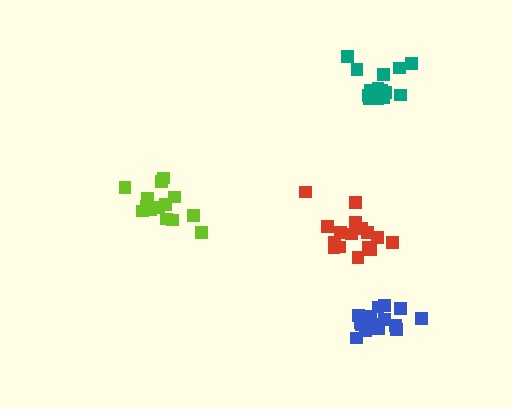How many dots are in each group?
Group 1: 14 dots, Group 2: 15 dots, Group 3: 16 dots, Group 4: 16 dots (61 total).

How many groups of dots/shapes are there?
There are 4 groups.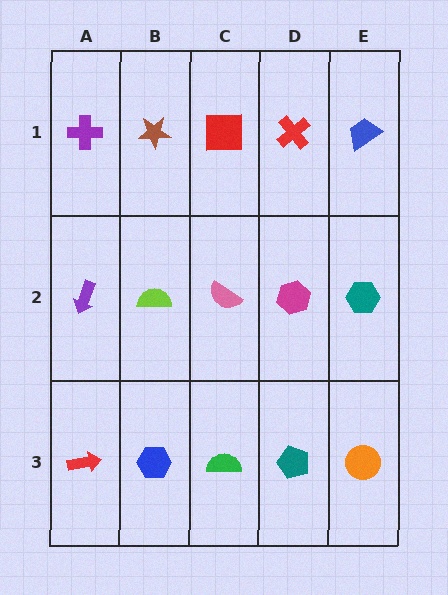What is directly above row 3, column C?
A pink semicircle.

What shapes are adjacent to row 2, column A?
A purple cross (row 1, column A), a red arrow (row 3, column A), a lime semicircle (row 2, column B).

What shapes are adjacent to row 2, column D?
A red cross (row 1, column D), a teal pentagon (row 3, column D), a pink semicircle (row 2, column C), a teal hexagon (row 2, column E).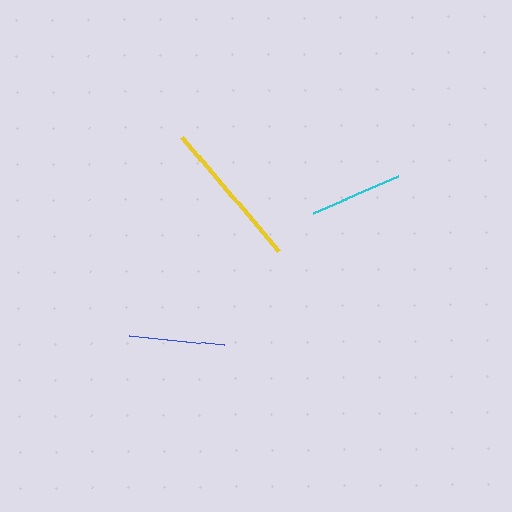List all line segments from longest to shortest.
From longest to shortest: yellow, blue, cyan.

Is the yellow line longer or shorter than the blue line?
The yellow line is longer than the blue line.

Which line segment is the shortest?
The cyan line is the shortest at approximately 93 pixels.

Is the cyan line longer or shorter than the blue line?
The blue line is longer than the cyan line.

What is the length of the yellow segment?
The yellow segment is approximately 150 pixels long.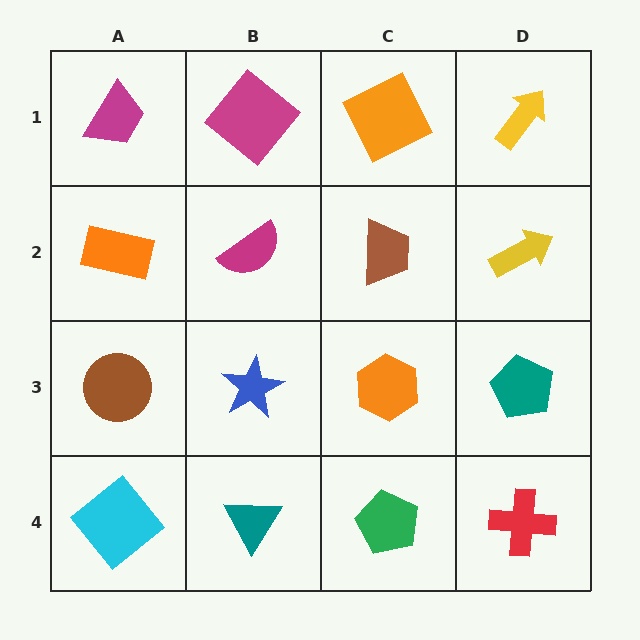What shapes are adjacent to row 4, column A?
A brown circle (row 3, column A), a teal triangle (row 4, column B).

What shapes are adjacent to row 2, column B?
A magenta diamond (row 1, column B), a blue star (row 3, column B), an orange rectangle (row 2, column A), a brown trapezoid (row 2, column C).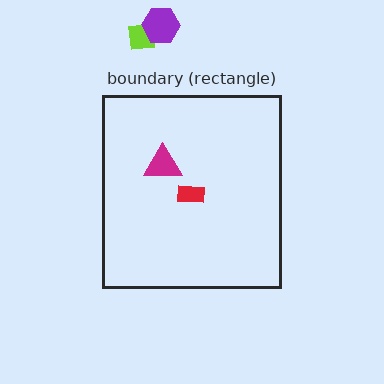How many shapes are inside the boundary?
2 inside, 2 outside.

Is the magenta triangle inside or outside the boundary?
Inside.